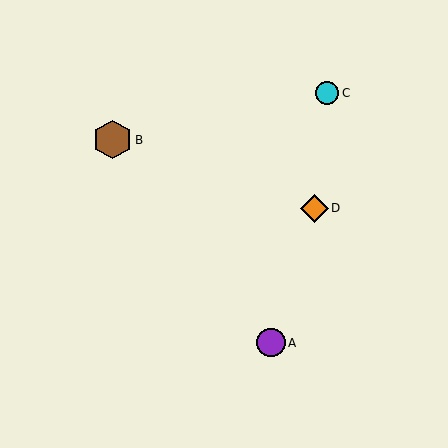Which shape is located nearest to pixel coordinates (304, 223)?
The orange diamond (labeled D) at (314, 208) is nearest to that location.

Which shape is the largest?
The brown hexagon (labeled B) is the largest.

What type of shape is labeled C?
Shape C is a cyan circle.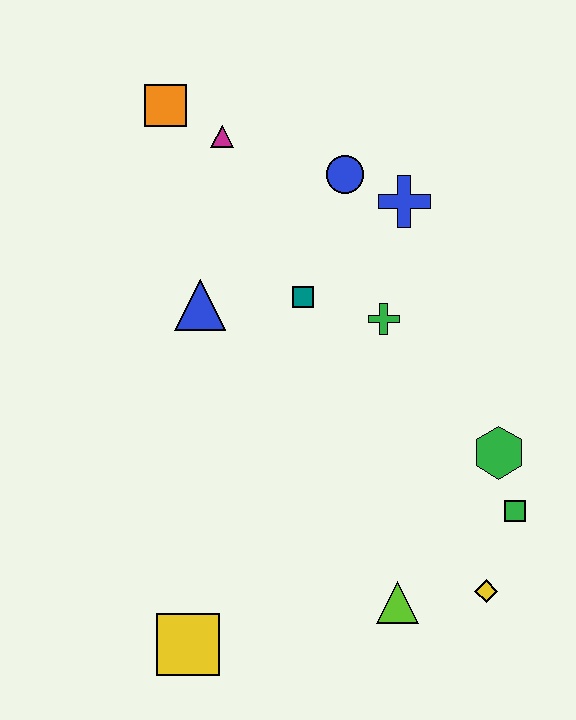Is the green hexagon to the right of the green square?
No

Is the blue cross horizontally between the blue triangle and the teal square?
No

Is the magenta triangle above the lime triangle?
Yes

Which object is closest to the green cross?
The teal square is closest to the green cross.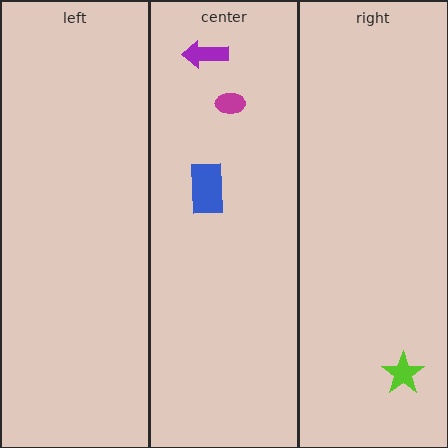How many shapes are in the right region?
1.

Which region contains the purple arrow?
The center region.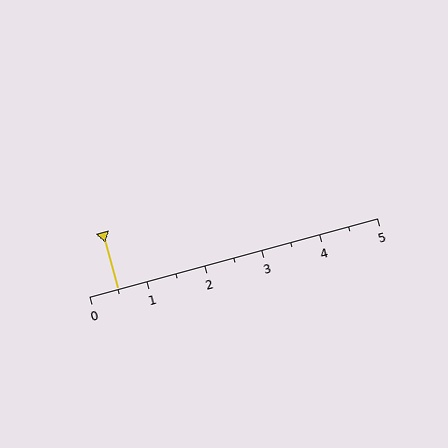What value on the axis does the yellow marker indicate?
The marker indicates approximately 0.5.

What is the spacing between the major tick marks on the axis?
The major ticks are spaced 1 apart.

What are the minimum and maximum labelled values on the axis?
The axis runs from 0 to 5.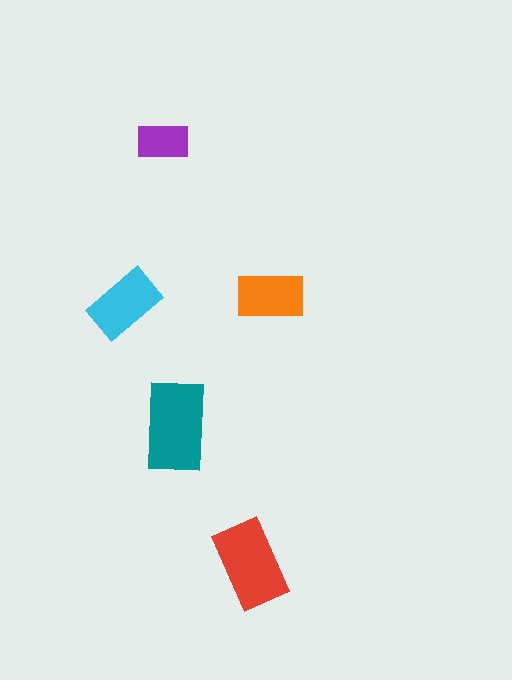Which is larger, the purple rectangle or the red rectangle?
The red one.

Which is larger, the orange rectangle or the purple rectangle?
The orange one.